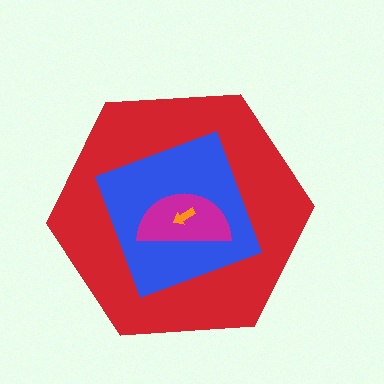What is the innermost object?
The orange arrow.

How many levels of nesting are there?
4.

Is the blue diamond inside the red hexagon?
Yes.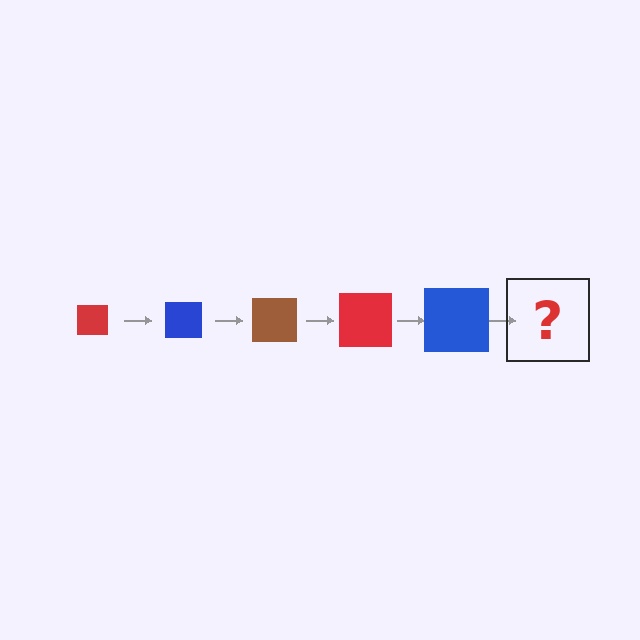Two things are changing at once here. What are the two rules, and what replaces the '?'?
The two rules are that the square grows larger each step and the color cycles through red, blue, and brown. The '?' should be a brown square, larger than the previous one.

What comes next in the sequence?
The next element should be a brown square, larger than the previous one.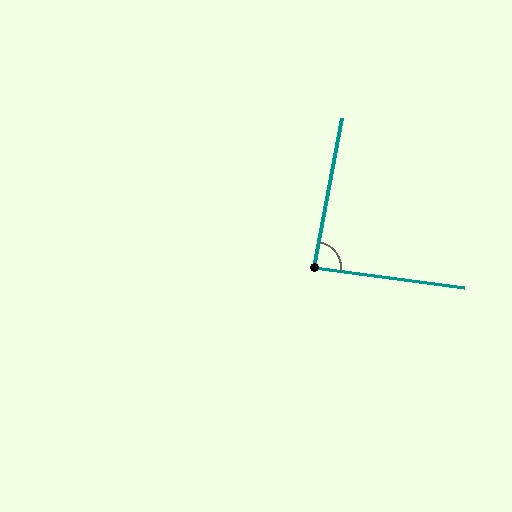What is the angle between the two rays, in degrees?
Approximately 87 degrees.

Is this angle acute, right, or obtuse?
It is approximately a right angle.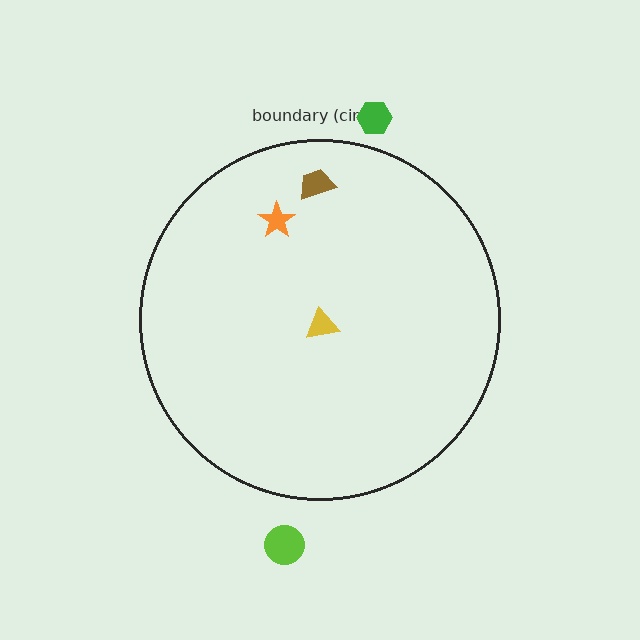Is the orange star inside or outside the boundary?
Inside.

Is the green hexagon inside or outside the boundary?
Outside.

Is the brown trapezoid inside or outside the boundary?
Inside.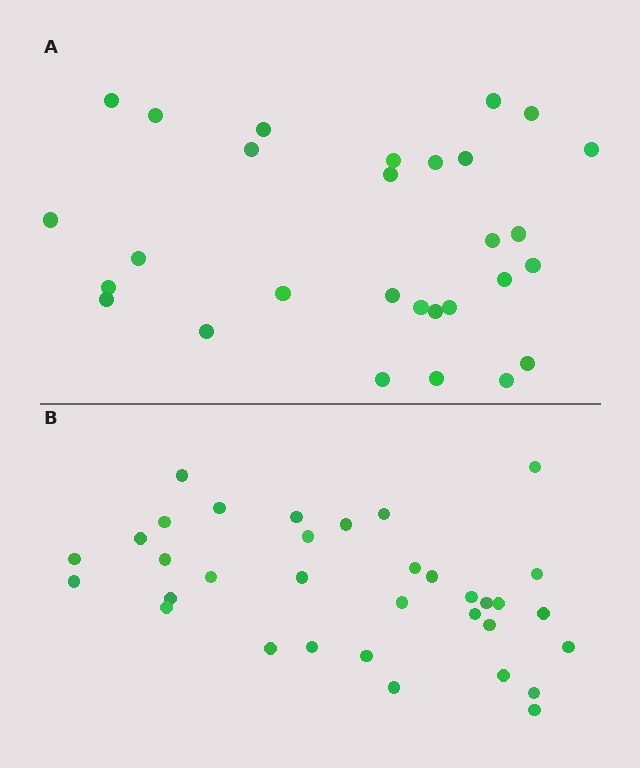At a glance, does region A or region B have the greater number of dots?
Region B (the bottom region) has more dots.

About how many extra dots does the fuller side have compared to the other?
Region B has about 5 more dots than region A.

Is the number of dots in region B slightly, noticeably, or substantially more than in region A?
Region B has only slightly more — the two regions are fairly close. The ratio is roughly 1.2 to 1.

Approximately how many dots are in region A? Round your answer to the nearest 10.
About 30 dots. (The exact count is 29, which rounds to 30.)